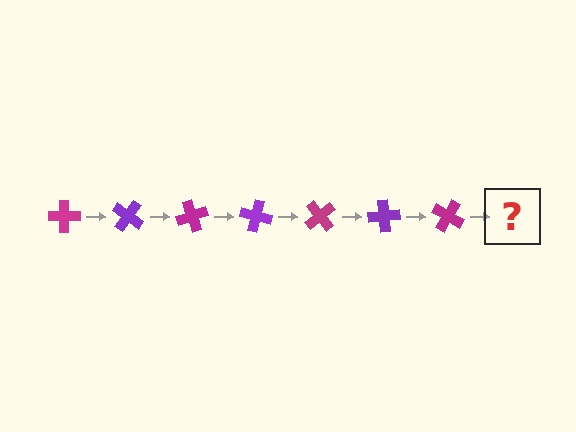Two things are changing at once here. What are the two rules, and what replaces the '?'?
The two rules are that it rotates 35 degrees each step and the color cycles through magenta and purple. The '?' should be a purple cross, rotated 245 degrees from the start.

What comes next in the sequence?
The next element should be a purple cross, rotated 245 degrees from the start.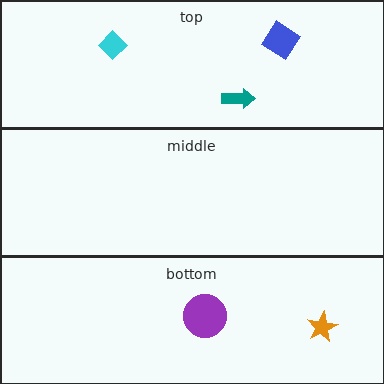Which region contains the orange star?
The bottom region.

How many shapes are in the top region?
3.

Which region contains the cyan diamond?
The top region.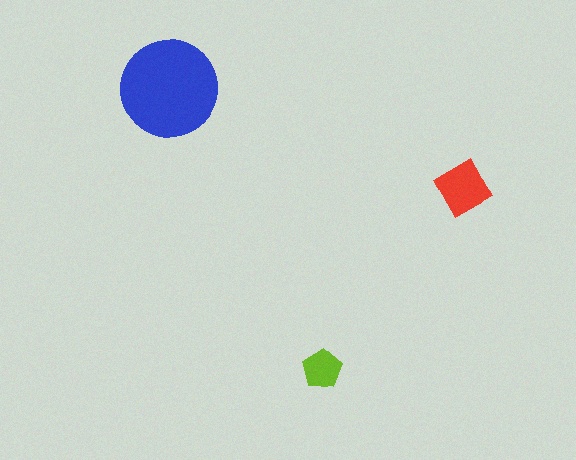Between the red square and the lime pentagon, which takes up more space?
The red square.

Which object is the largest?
The blue circle.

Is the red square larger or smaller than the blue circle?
Smaller.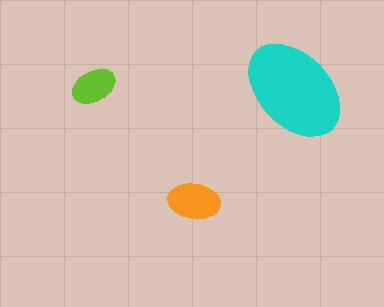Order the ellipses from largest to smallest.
the cyan one, the orange one, the lime one.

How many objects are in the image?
There are 3 objects in the image.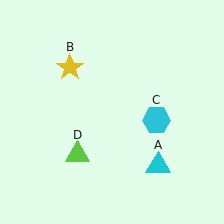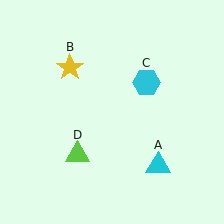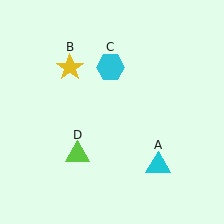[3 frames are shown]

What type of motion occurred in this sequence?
The cyan hexagon (object C) rotated counterclockwise around the center of the scene.